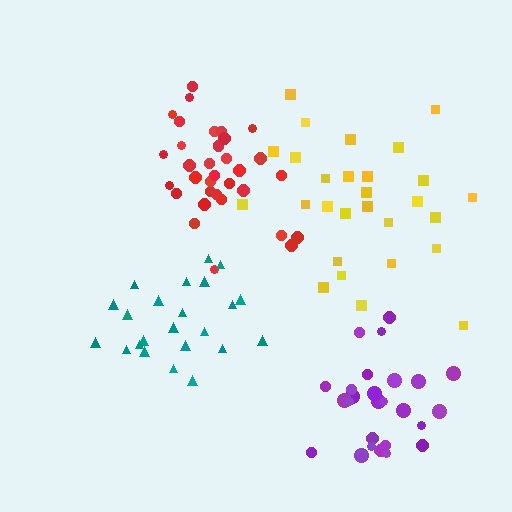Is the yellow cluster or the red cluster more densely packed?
Red.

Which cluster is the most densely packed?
Teal.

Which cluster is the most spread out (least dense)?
Yellow.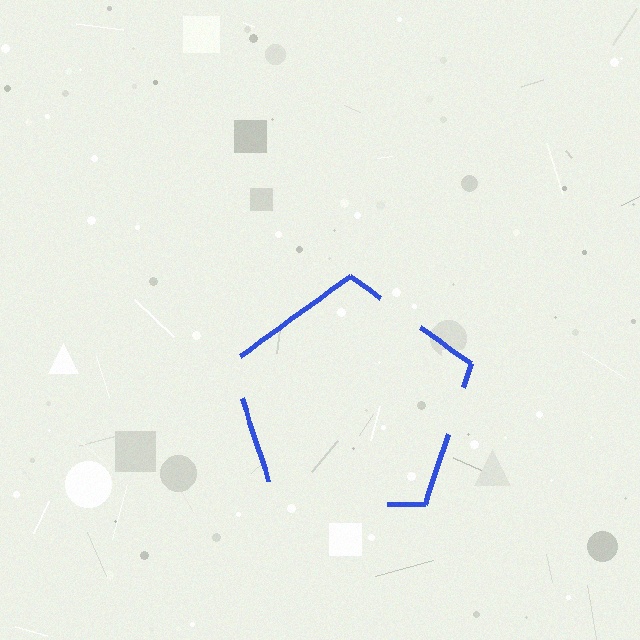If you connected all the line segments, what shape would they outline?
They would outline a pentagon.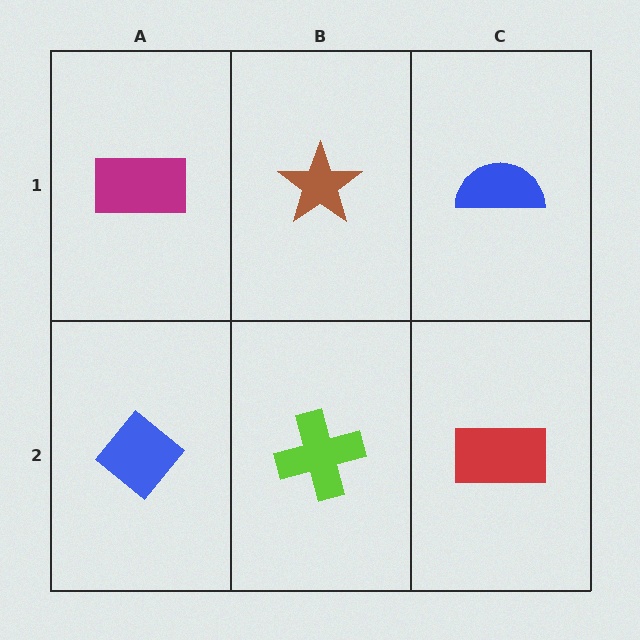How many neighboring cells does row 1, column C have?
2.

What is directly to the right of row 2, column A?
A lime cross.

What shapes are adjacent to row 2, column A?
A magenta rectangle (row 1, column A), a lime cross (row 2, column B).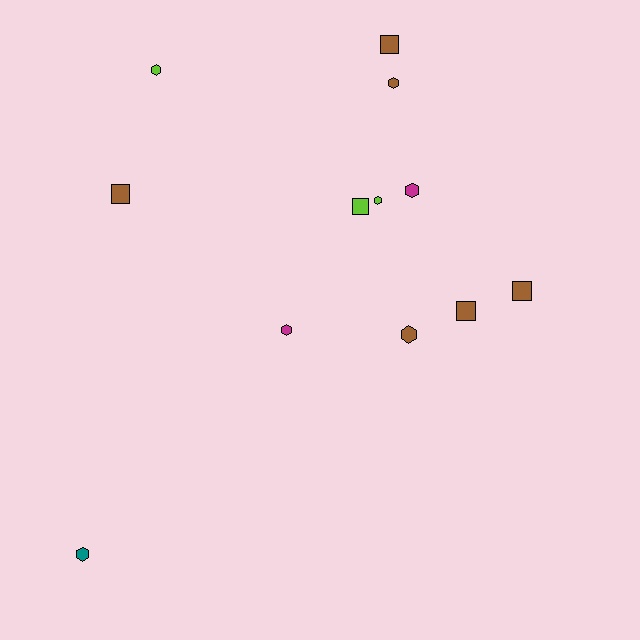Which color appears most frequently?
Brown, with 6 objects.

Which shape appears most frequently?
Hexagon, with 7 objects.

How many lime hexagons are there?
There are 2 lime hexagons.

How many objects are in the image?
There are 12 objects.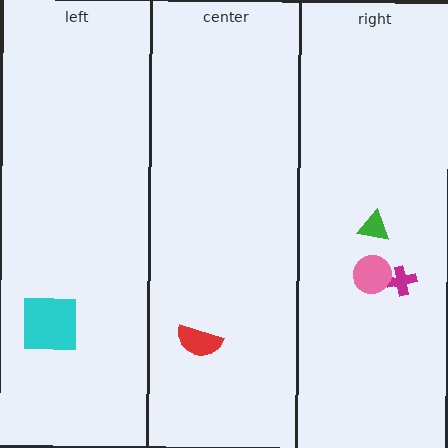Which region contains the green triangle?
The right region.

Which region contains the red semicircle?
The center region.